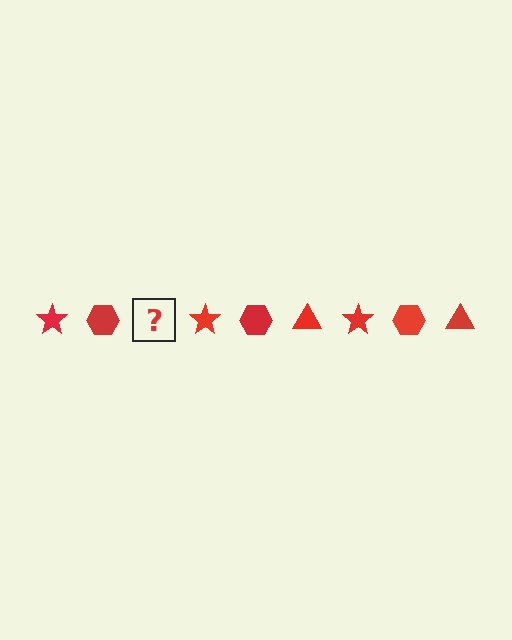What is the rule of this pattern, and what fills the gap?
The rule is that the pattern cycles through star, hexagon, triangle shapes in red. The gap should be filled with a red triangle.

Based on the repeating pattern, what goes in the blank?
The blank should be a red triangle.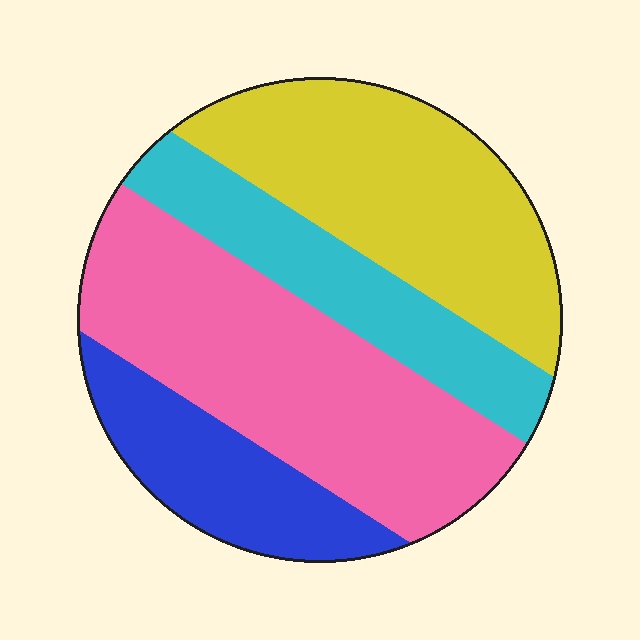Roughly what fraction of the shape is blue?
Blue takes up about one sixth (1/6) of the shape.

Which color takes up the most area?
Pink, at roughly 35%.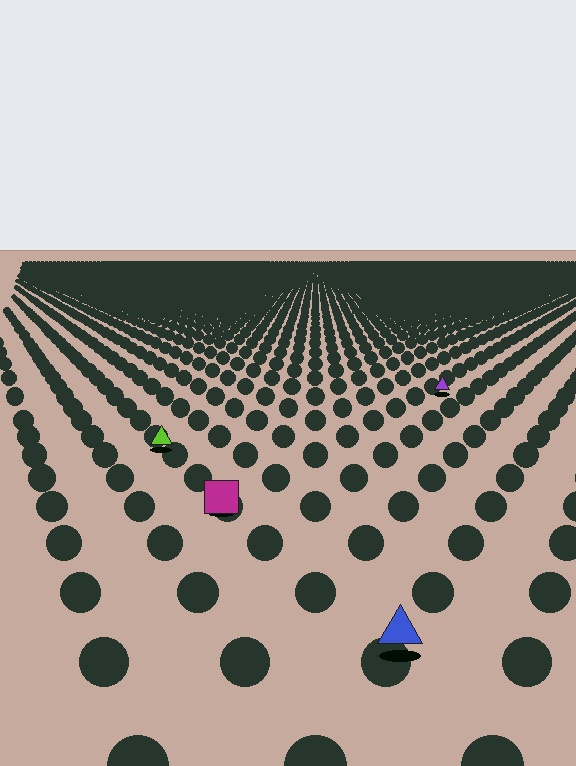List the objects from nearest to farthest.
From nearest to farthest: the blue triangle, the magenta square, the lime triangle, the purple triangle.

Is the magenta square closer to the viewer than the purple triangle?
Yes. The magenta square is closer — you can tell from the texture gradient: the ground texture is coarser near it.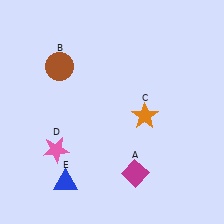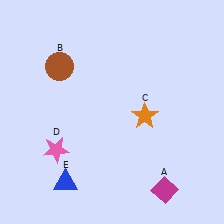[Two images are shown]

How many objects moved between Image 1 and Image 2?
1 object moved between the two images.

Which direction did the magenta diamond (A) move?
The magenta diamond (A) moved right.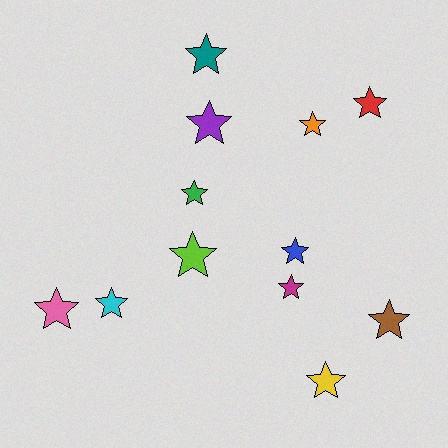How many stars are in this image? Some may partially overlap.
There are 12 stars.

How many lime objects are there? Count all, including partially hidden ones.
There is 1 lime object.